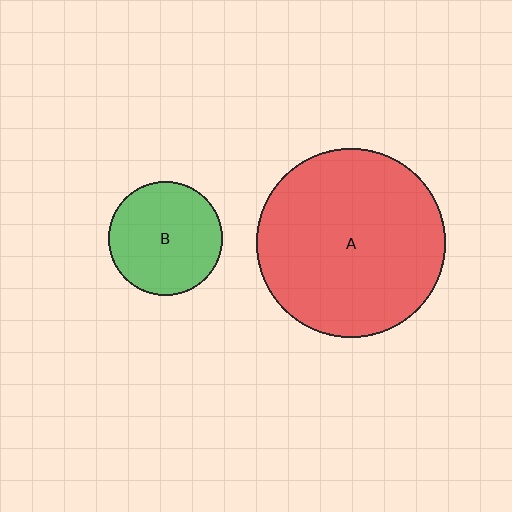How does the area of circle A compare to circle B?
Approximately 2.7 times.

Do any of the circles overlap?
No, none of the circles overlap.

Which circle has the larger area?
Circle A (red).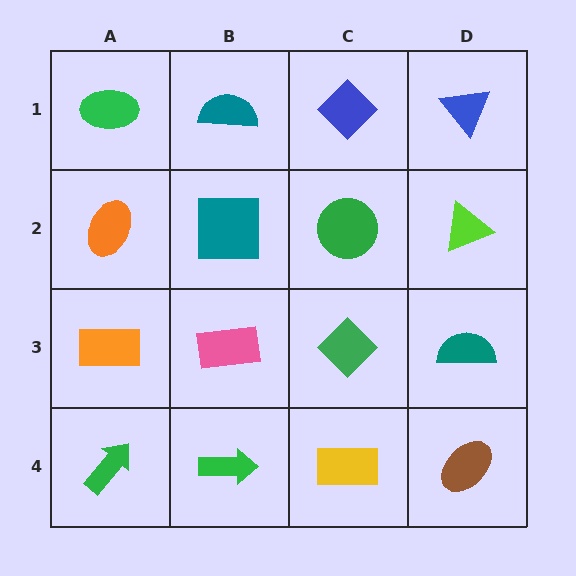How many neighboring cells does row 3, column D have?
3.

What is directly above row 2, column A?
A green ellipse.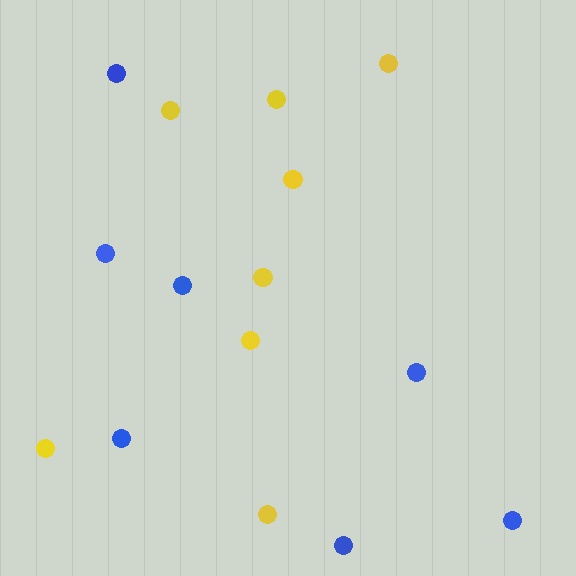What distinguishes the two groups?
There are 2 groups: one group of blue circles (7) and one group of yellow circles (8).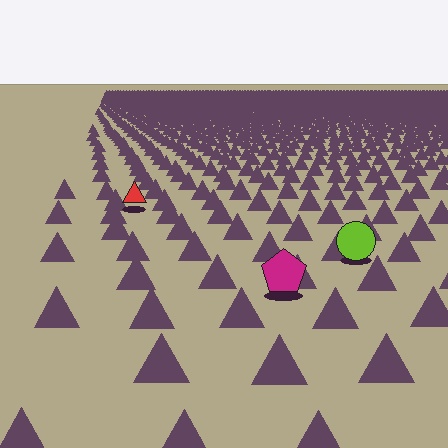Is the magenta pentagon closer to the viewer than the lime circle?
Yes. The magenta pentagon is closer — you can tell from the texture gradient: the ground texture is coarser near it.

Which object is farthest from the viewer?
The red triangle is farthest from the viewer. It appears smaller and the ground texture around it is denser.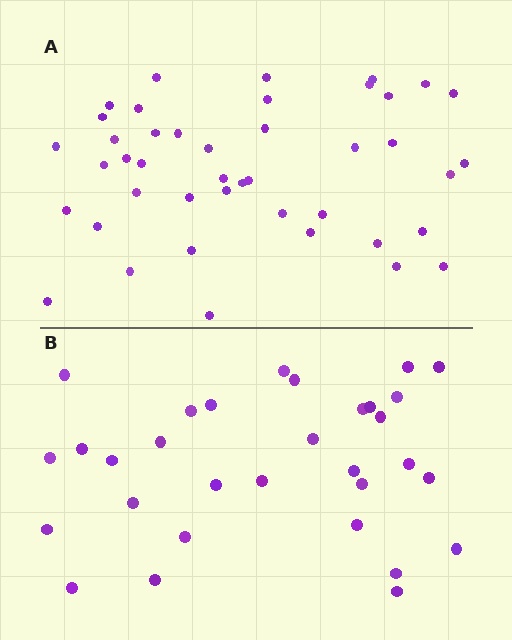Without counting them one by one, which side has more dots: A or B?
Region A (the top region) has more dots.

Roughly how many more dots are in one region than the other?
Region A has roughly 12 or so more dots than region B.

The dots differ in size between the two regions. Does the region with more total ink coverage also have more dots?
No. Region B has more total ink coverage because its dots are larger, but region A actually contains more individual dots. Total area can be misleading — the number of items is what matters here.